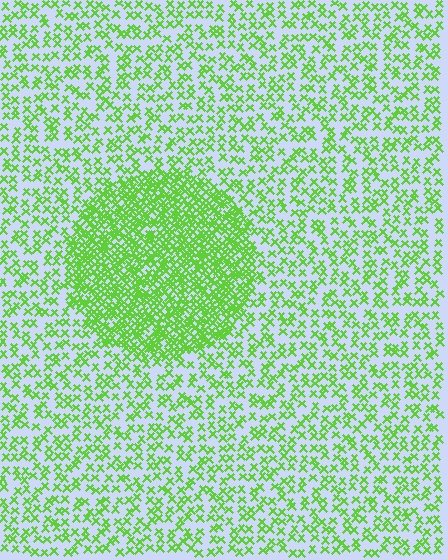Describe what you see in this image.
The image contains small lime elements arranged at two different densities. A circle-shaped region is visible where the elements are more densely packed than the surrounding area.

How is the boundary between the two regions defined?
The boundary is defined by a change in element density (approximately 2.5x ratio). All elements are the same color, size, and shape.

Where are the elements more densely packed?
The elements are more densely packed inside the circle boundary.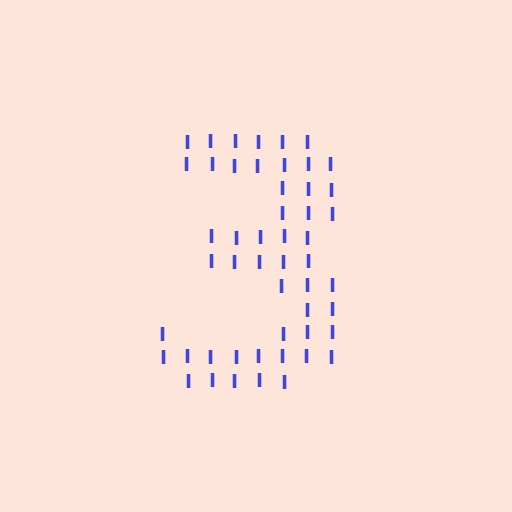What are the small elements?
The small elements are letter I's.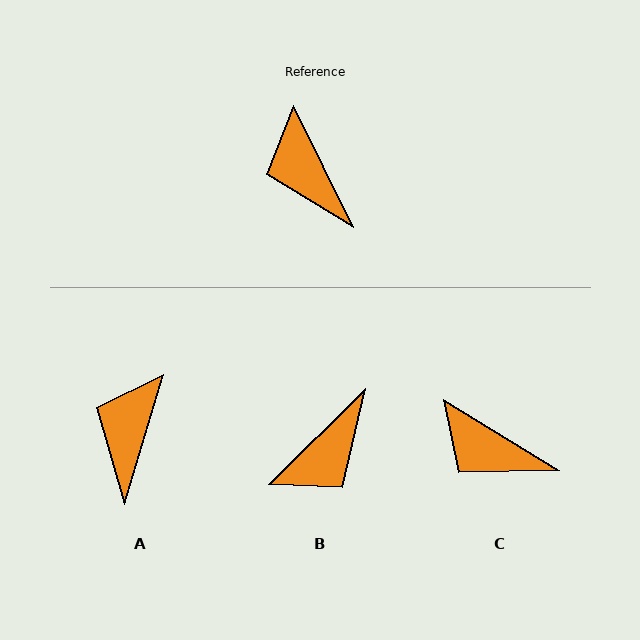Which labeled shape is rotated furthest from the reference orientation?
B, about 109 degrees away.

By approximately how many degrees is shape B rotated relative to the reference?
Approximately 109 degrees counter-clockwise.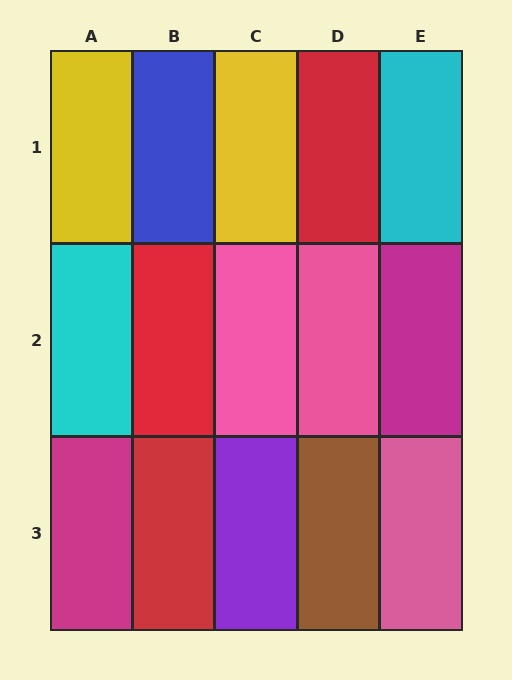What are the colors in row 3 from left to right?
Magenta, red, purple, brown, pink.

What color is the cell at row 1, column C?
Yellow.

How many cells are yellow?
2 cells are yellow.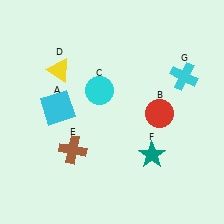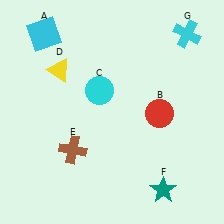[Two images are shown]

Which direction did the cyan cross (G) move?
The cyan cross (G) moved up.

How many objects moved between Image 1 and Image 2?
3 objects moved between the two images.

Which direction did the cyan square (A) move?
The cyan square (A) moved up.